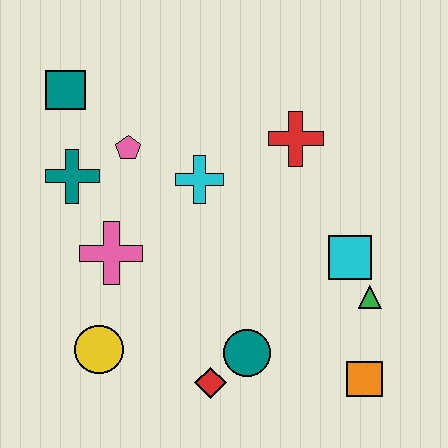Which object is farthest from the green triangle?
The teal square is farthest from the green triangle.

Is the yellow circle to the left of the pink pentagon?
Yes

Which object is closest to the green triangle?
The cyan square is closest to the green triangle.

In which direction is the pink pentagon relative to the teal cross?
The pink pentagon is to the right of the teal cross.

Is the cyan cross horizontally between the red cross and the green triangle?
No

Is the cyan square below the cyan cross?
Yes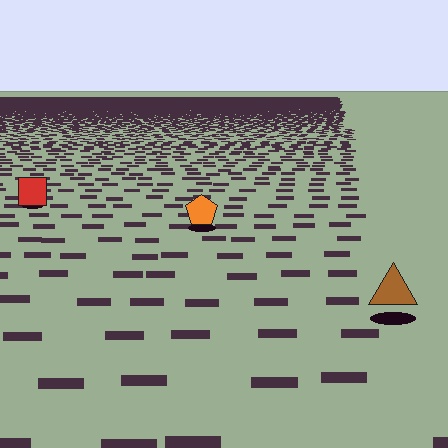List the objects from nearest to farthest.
From nearest to farthest: the brown triangle, the orange pentagon, the red square.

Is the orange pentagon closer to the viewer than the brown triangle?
No. The brown triangle is closer — you can tell from the texture gradient: the ground texture is coarser near it.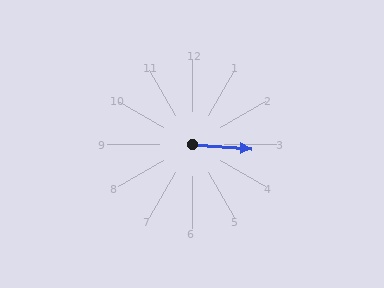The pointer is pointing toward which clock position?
Roughly 3 o'clock.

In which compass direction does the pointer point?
East.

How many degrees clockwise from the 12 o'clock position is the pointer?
Approximately 95 degrees.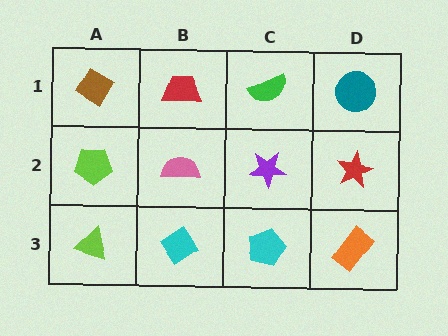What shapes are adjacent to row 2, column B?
A red trapezoid (row 1, column B), a cyan diamond (row 3, column B), a lime pentagon (row 2, column A), a purple star (row 2, column C).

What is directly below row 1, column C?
A purple star.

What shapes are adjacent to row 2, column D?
A teal circle (row 1, column D), an orange rectangle (row 3, column D), a purple star (row 2, column C).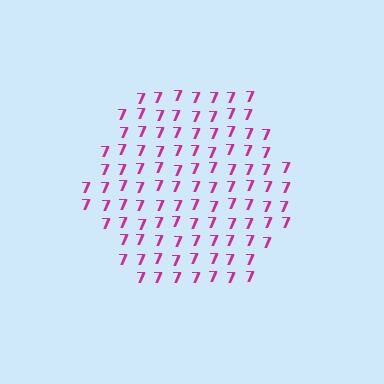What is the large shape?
The large shape is a hexagon.